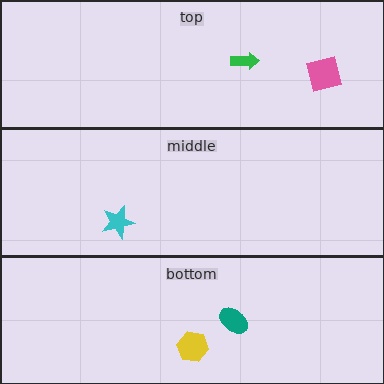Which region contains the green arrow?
The top region.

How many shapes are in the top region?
2.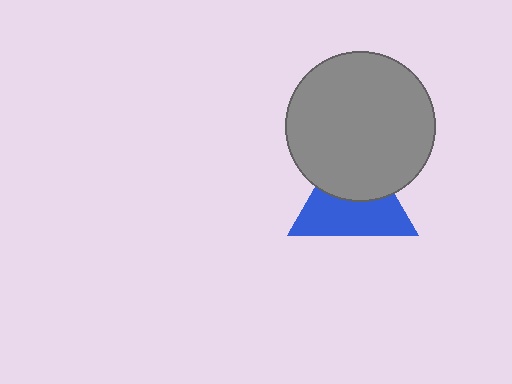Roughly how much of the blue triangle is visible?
About half of it is visible (roughly 55%).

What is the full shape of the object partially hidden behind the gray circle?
The partially hidden object is a blue triangle.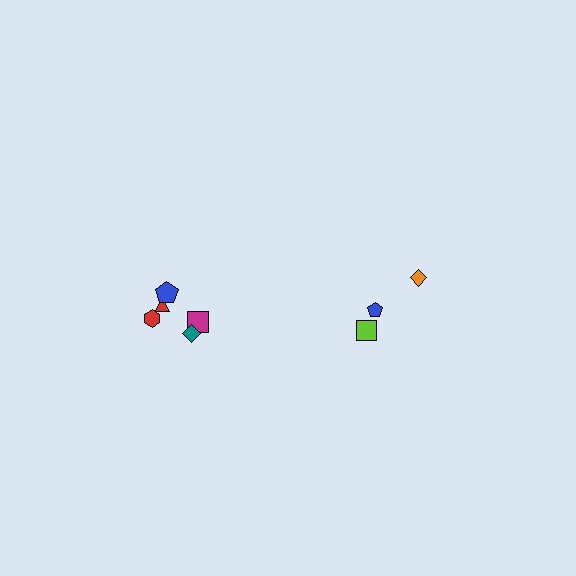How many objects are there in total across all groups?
There are 8 objects.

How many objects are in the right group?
There are 3 objects.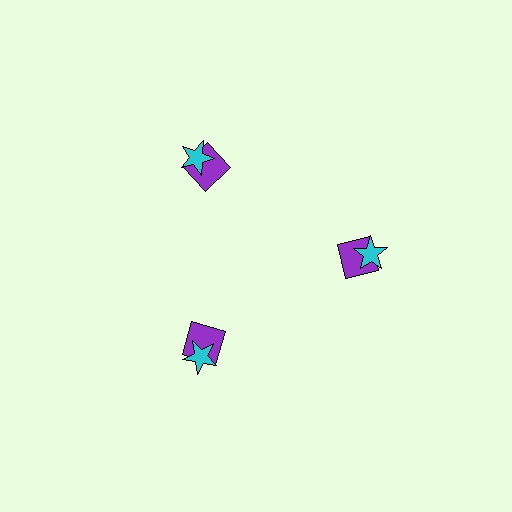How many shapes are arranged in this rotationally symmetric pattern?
There are 6 shapes, arranged in 3 groups of 2.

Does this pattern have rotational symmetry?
Yes, this pattern has 3-fold rotational symmetry. It looks the same after rotating 120 degrees around the center.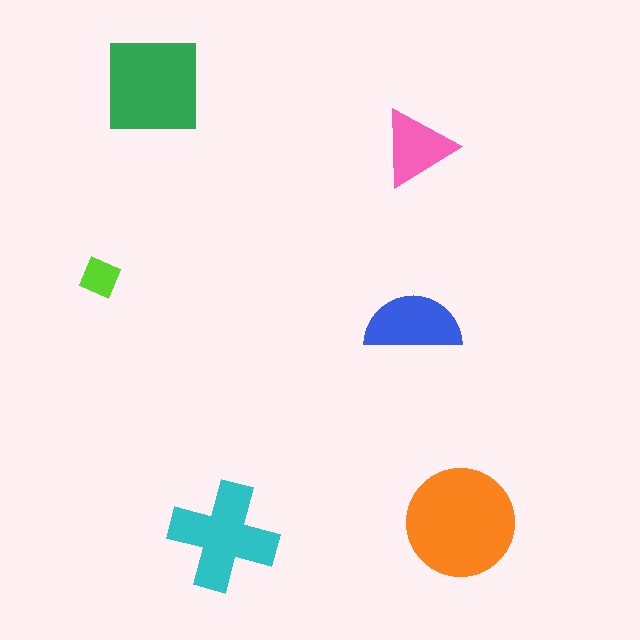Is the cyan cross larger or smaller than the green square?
Smaller.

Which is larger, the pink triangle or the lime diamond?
The pink triangle.